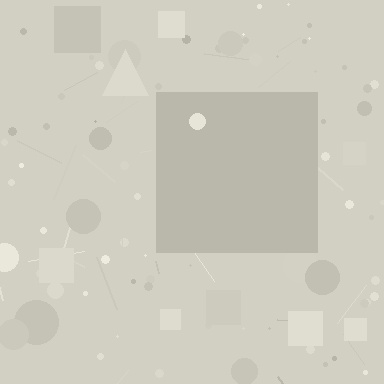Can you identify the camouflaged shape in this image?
The camouflaged shape is a square.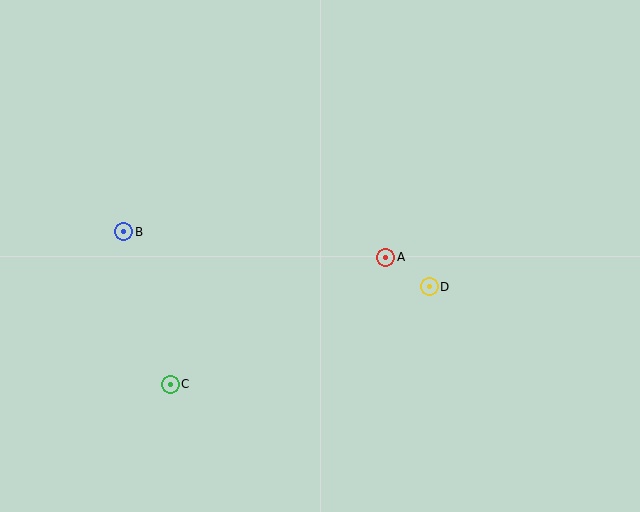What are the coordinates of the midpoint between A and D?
The midpoint between A and D is at (408, 272).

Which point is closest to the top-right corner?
Point D is closest to the top-right corner.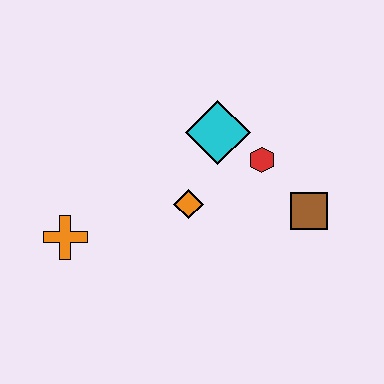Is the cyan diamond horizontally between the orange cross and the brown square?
Yes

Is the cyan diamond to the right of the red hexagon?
No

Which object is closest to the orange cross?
The orange diamond is closest to the orange cross.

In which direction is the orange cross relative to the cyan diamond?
The orange cross is to the left of the cyan diamond.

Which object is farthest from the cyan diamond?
The orange cross is farthest from the cyan diamond.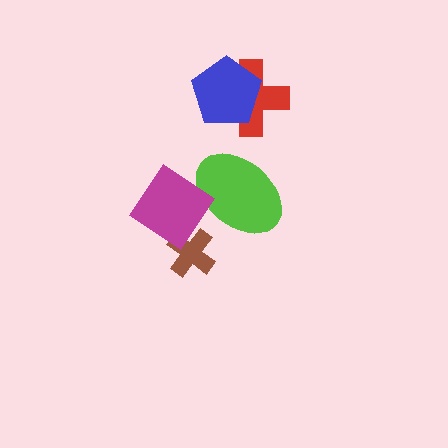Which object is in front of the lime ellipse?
The magenta diamond is in front of the lime ellipse.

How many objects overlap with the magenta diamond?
2 objects overlap with the magenta diamond.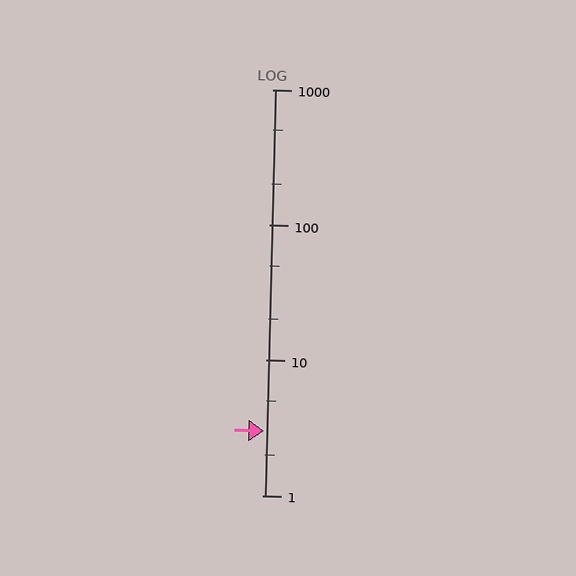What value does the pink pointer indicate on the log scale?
The pointer indicates approximately 3.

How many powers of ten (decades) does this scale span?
The scale spans 3 decades, from 1 to 1000.